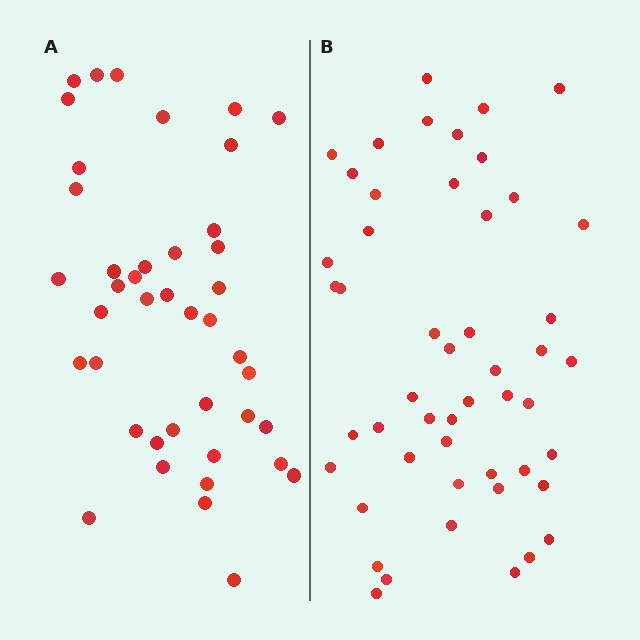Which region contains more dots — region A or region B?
Region B (the right region) has more dots.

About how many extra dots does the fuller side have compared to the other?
Region B has roughly 8 or so more dots than region A.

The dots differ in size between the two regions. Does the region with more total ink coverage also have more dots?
No. Region A has more total ink coverage because its dots are larger, but region B actually contains more individual dots. Total area can be misleading — the number of items is what matters here.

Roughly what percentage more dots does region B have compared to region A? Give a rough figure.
About 20% more.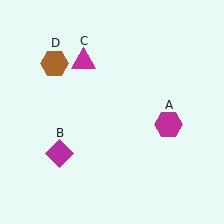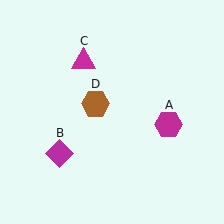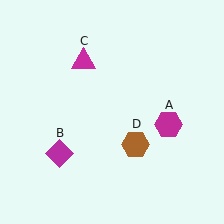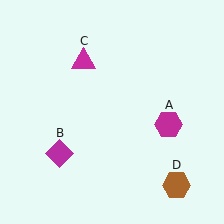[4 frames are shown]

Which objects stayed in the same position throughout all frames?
Magenta hexagon (object A) and magenta diamond (object B) and magenta triangle (object C) remained stationary.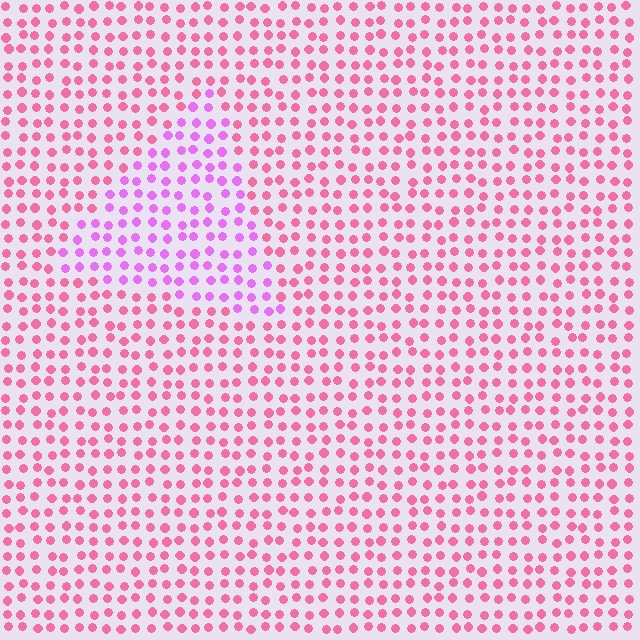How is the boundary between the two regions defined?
The boundary is defined purely by a slight shift in hue (about 41 degrees). Spacing, size, and orientation are identical on both sides.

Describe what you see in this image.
The image is filled with small pink elements in a uniform arrangement. A triangle-shaped region is visible where the elements are tinted to a slightly different hue, forming a subtle color boundary.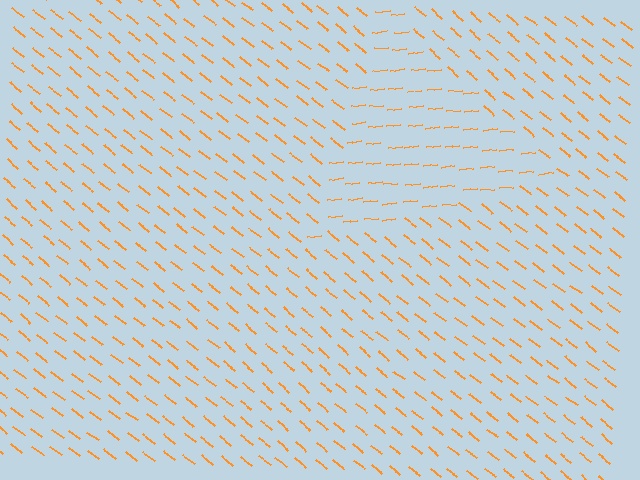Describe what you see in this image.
The image is filled with small orange line segments. A triangle region in the image has lines oriented differently from the surrounding lines, creating a visible texture boundary.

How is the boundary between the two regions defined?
The boundary is defined purely by a change in line orientation (approximately 45 degrees difference). All lines are the same color and thickness.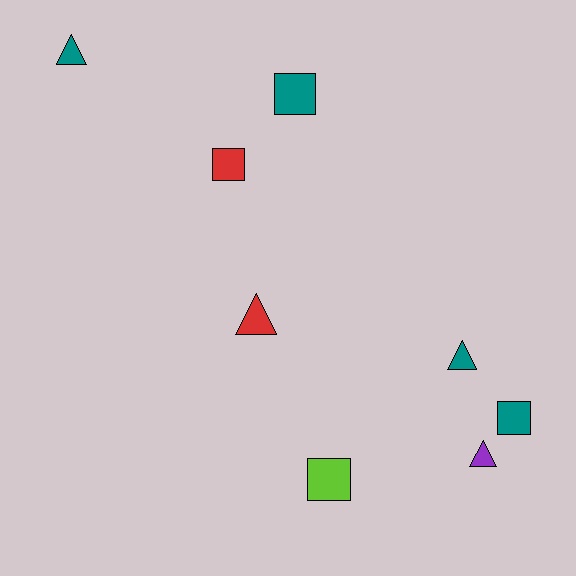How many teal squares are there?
There are 2 teal squares.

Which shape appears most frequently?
Square, with 4 objects.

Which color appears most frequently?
Teal, with 4 objects.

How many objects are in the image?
There are 8 objects.